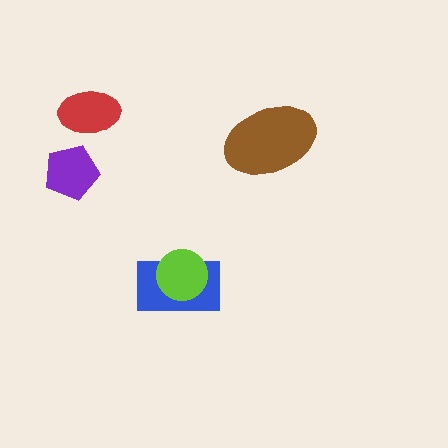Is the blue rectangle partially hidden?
Yes, it is partially covered by another shape.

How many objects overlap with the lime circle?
1 object overlaps with the lime circle.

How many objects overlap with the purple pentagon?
0 objects overlap with the purple pentagon.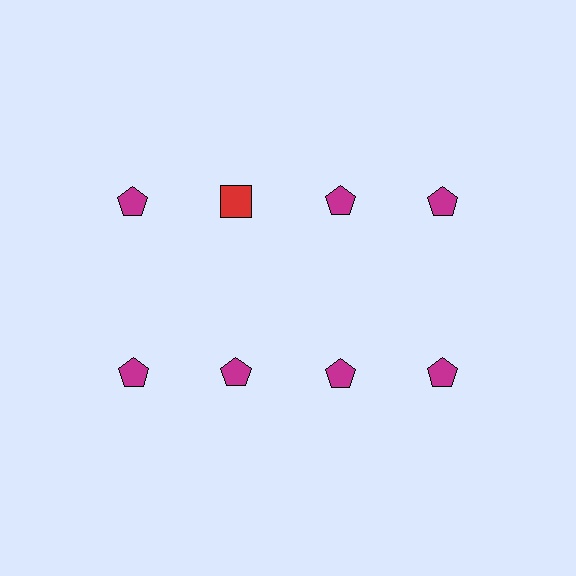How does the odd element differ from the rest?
It differs in both color (red instead of magenta) and shape (square instead of pentagon).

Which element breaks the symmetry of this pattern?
The red square in the top row, second from left column breaks the symmetry. All other shapes are magenta pentagons.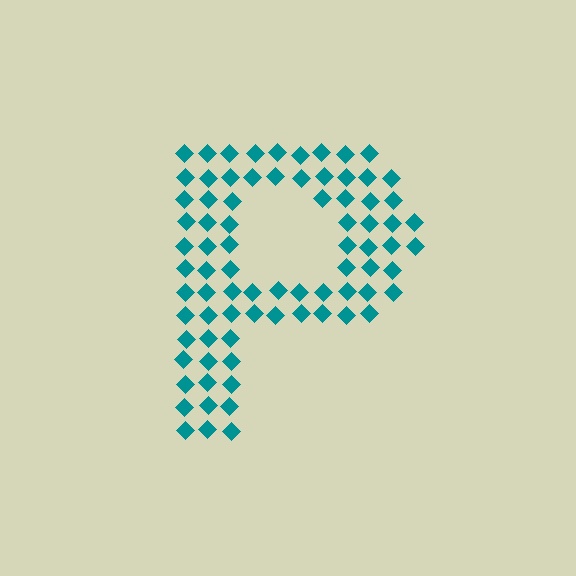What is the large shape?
The large shape is the letter P.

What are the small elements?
The small elements are diamonds.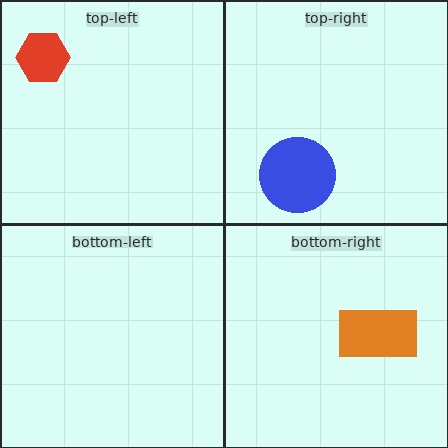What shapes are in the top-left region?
The red hexagon.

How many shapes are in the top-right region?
1.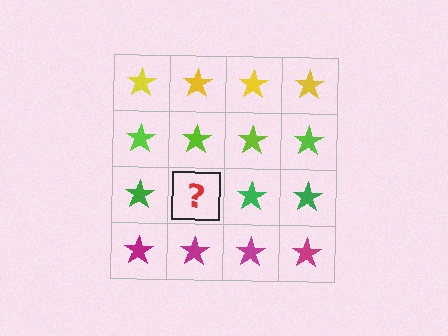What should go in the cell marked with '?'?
The missing cell should contain a green star.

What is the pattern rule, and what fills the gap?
The rule is that each row has a consistent color. The gap should be filled with a green star.